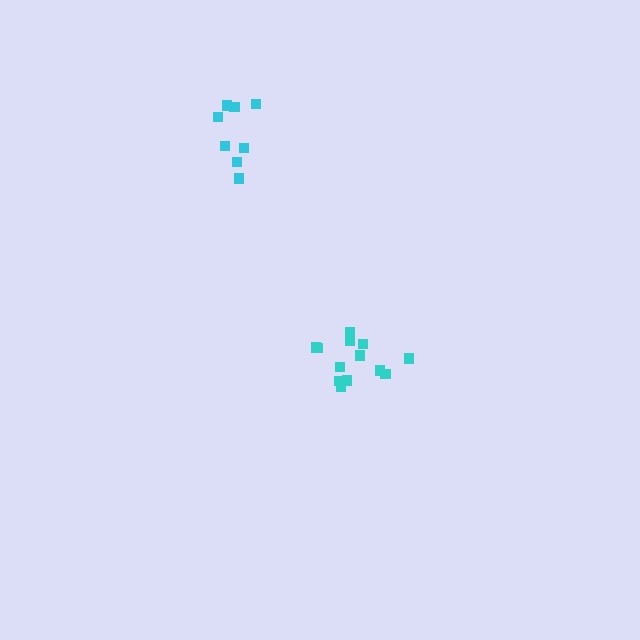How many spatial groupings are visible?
There are 2 spatial groupings.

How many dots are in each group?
Group 1: 13 dots, Group 2: 8 dots (21 total).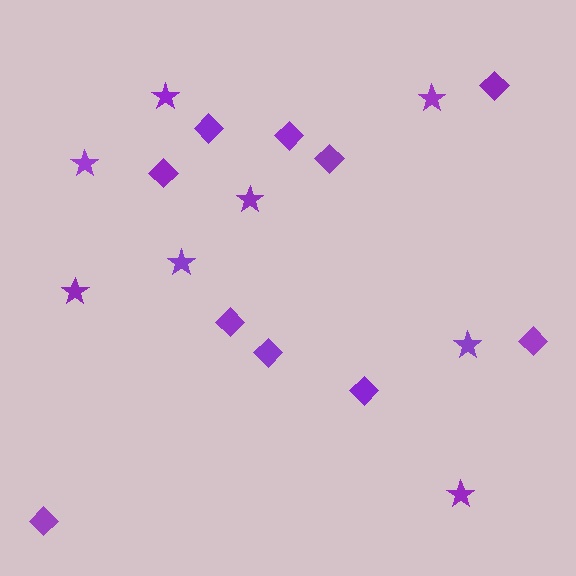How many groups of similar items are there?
There are 2 groups: one group of stars (8) and one group of diamonds (10).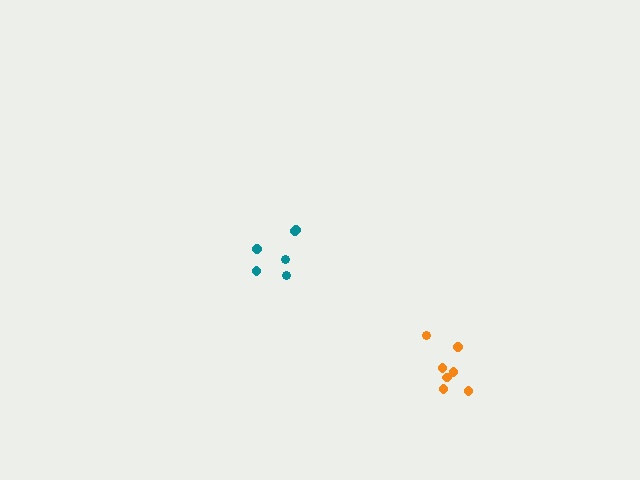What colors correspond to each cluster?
The clusters are colored: teal, orange.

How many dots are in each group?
Group 1: 6 dots, Group 2: 7 dots (13 total).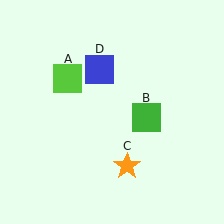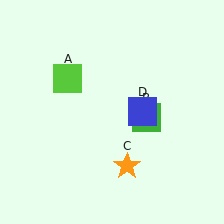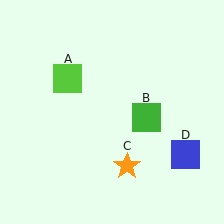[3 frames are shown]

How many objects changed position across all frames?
1 object changed position: blue square (object D).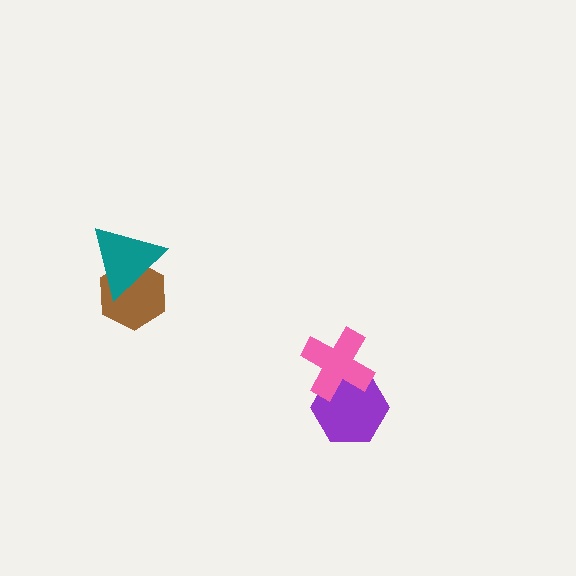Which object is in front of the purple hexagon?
The pink cross is in front of the purple hexagon.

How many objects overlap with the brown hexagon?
1 object overlaps with the brown hexagon.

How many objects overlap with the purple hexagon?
1 object overlaps with the purple hexagon.